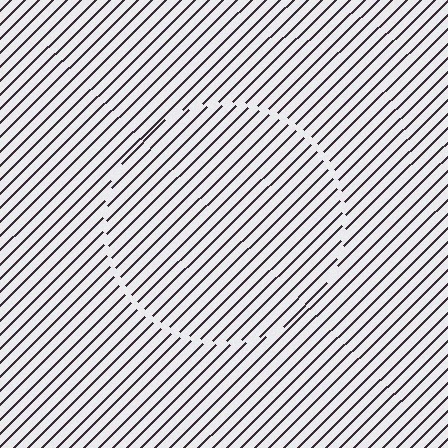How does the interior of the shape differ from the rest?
The interior of the shape contains the same grating, shifted by half a period — the contour is defined by the phase discontinuity where line-ends from the inner and outer gratings abut.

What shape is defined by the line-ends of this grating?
An illusory circle. The interior of the shape contains the same grating, shifted by half a period — the contour is defined by the phase discontinuity where line-ends from the inner and outer gratings abut.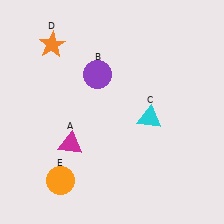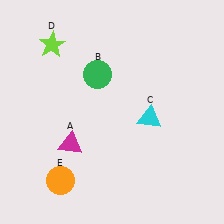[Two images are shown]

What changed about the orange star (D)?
In Image 1, D is orange. In Image 2, it changed to lime.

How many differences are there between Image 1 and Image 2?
There are 2 differences between the two images.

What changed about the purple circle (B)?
In Image 1, B is purple. In Image 2, it changed to green.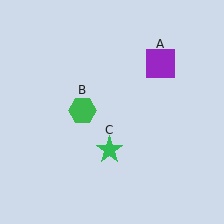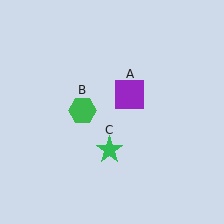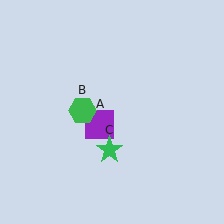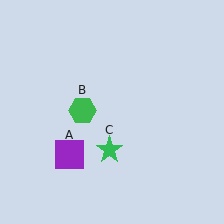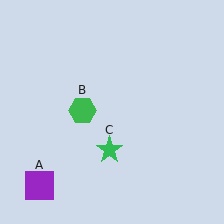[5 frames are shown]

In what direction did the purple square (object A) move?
The purple square (object A) moved down and to the left.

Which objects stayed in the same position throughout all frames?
Green hexagon (object B) and green star (object C) remained stationary.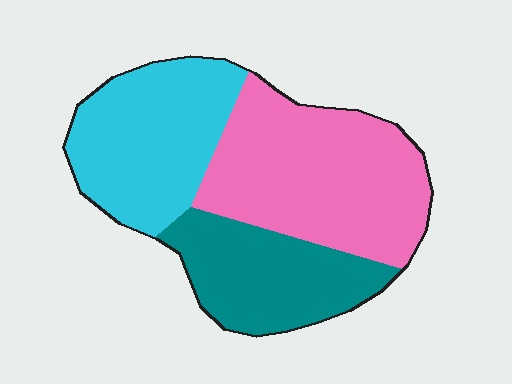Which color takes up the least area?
Teal, at roughly 25%.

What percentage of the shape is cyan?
Cyan takes up about one third (1/3) of the shape.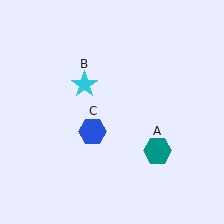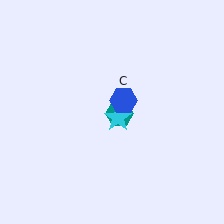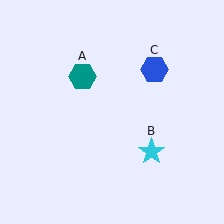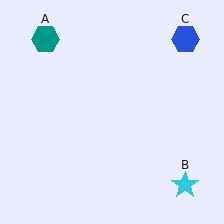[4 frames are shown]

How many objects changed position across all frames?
3 objects changed position: teal hexagon (object A), cyan star (object B), blue hexagon (object C).